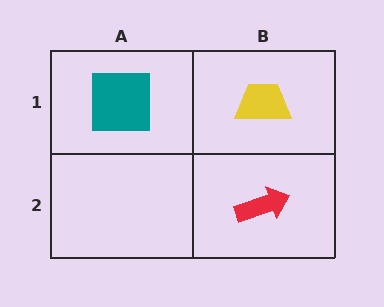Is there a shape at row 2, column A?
No, that cell is empty.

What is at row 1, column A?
A teal square.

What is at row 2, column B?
A red arrow.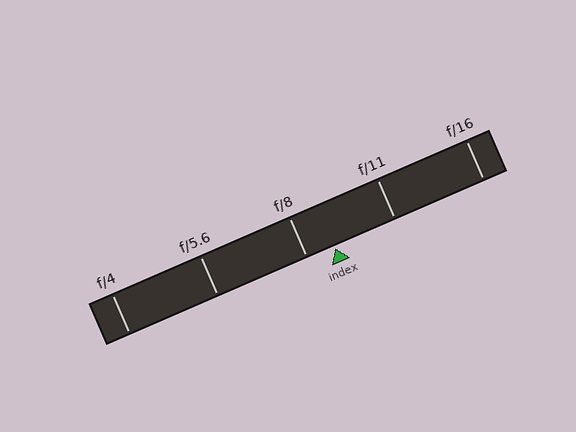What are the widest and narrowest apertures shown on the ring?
The widest aperture shown is f/4 and the narrowest is f/16.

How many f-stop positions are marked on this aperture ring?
There are 5 f-stop positions marked.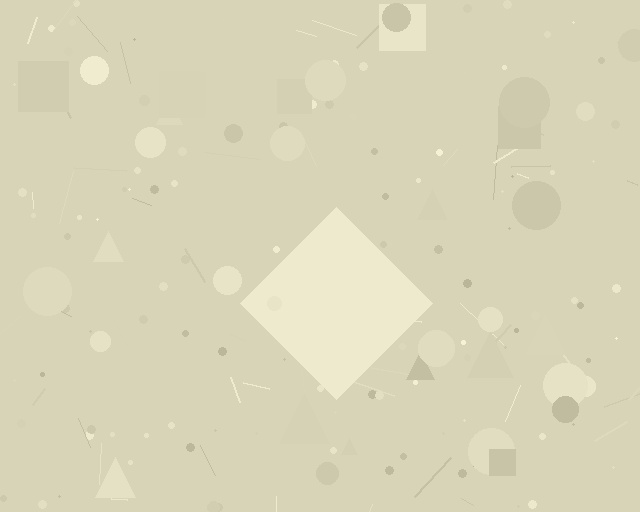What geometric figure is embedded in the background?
A diamond is embedded in the background.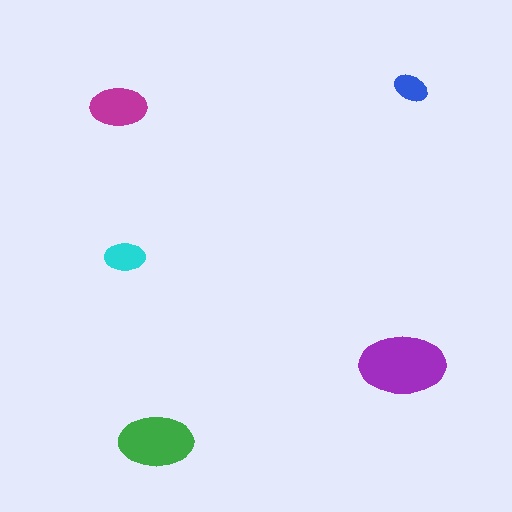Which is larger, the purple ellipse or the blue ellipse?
The purple one.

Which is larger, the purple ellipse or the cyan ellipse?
The purple one.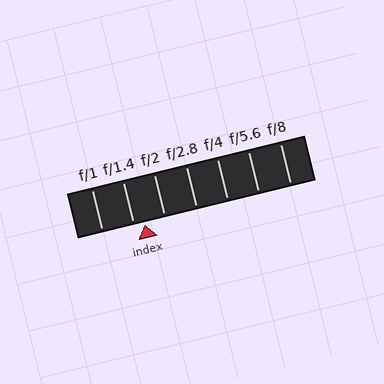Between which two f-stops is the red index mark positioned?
The index mark is between f/1.4 and f/2.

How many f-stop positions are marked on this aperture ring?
There are 7 f-stop positions marked.